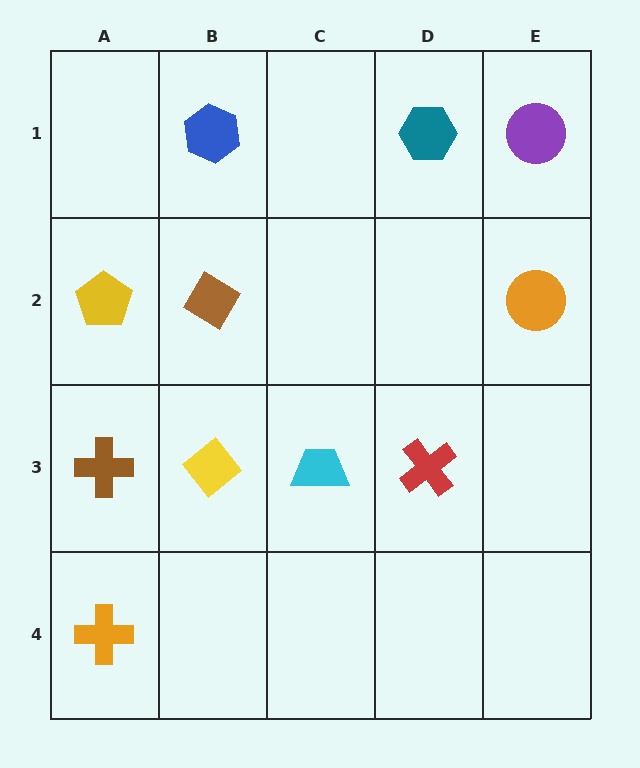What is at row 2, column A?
A yellow pentagon.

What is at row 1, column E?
A purple circle.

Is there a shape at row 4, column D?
No, that cell is empty.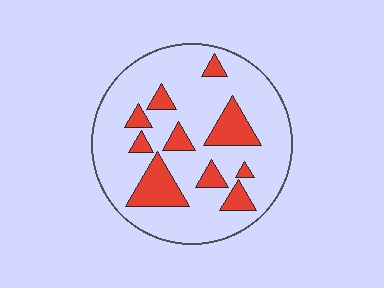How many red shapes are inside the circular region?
10.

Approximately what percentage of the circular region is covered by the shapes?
Approximately 20%.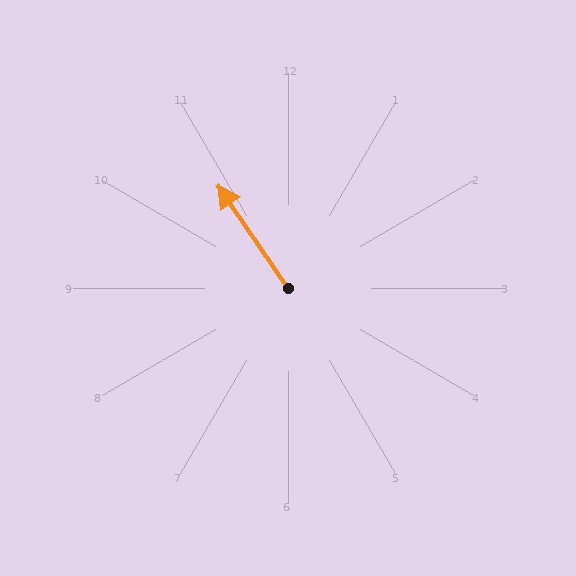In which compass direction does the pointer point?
Northwest.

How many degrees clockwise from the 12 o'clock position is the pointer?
Approximately 326 degrees.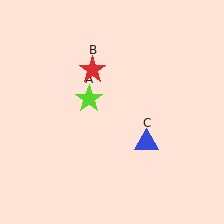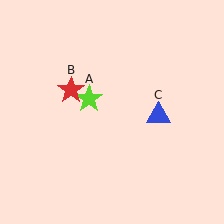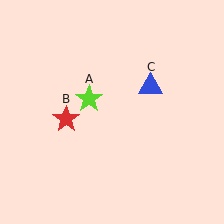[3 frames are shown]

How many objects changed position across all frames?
2 objects changed position: red star (object B), blue triangle (object C).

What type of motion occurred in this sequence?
The red star (object B), blue triangle (object C) rotated counterclockwise around the center of the scene.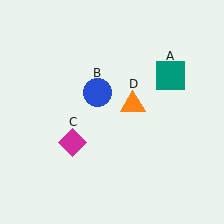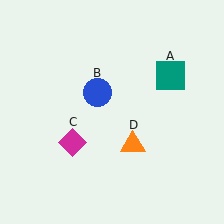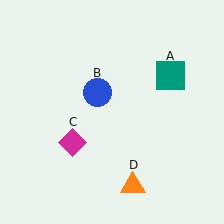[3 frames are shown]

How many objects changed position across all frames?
1 object changed position: orange triangle (object D).